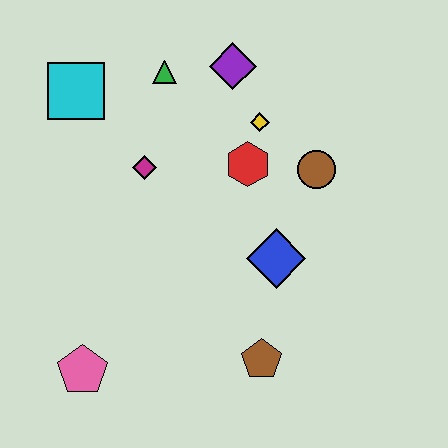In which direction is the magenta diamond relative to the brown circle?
The magenta diamond is to the left of the brown circle.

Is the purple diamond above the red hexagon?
Yes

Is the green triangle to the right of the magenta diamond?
Yes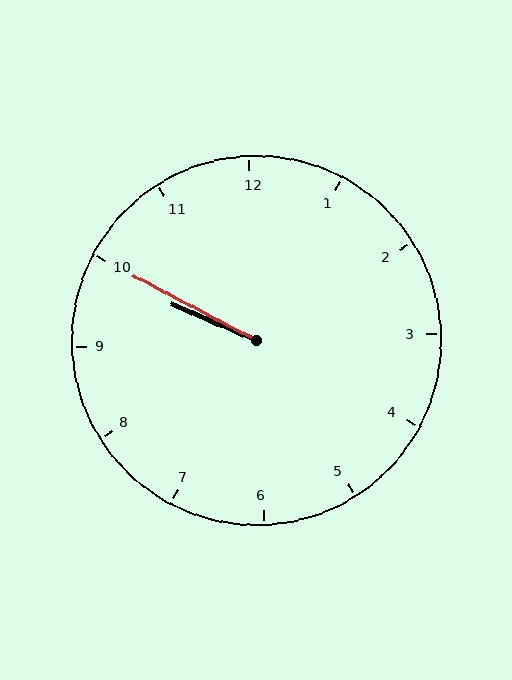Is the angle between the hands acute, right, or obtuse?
It is acute.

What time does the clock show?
9:50.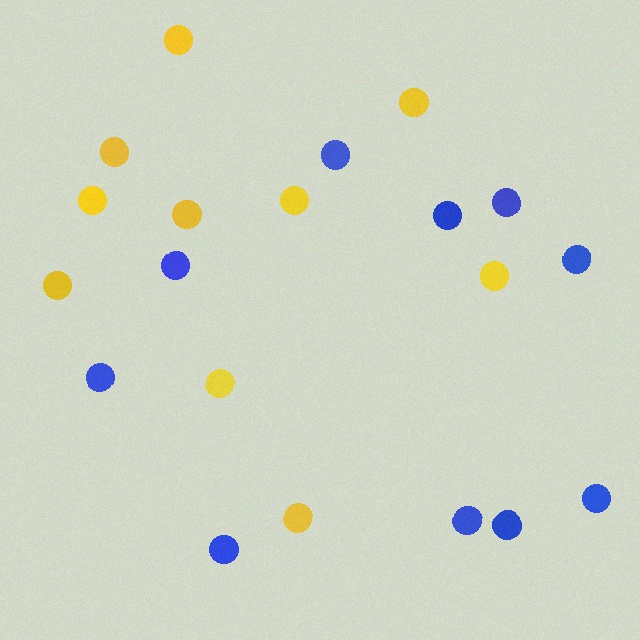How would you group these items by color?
There are 2 groups: one group of yellow circles (10) and one group of blue circles (10).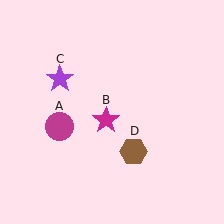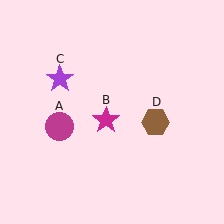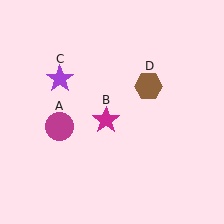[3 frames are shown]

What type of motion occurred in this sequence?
The brown hexagon (object D) rotated counterclockwise around the center of the scene.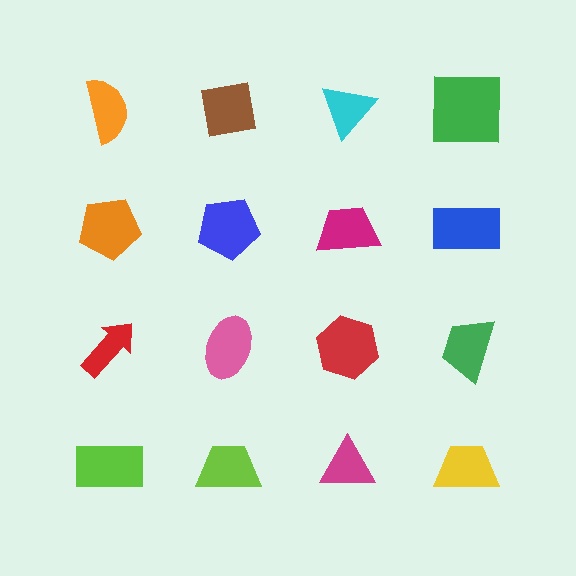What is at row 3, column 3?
A red hexagon.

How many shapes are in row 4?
4 shapes.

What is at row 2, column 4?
A blue rectangle.